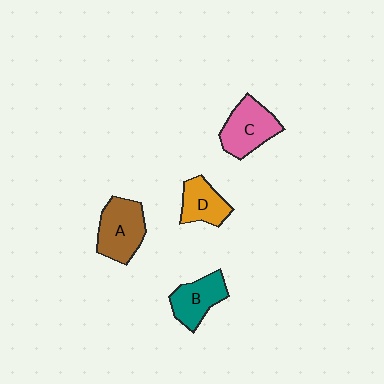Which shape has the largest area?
Shape A (brown).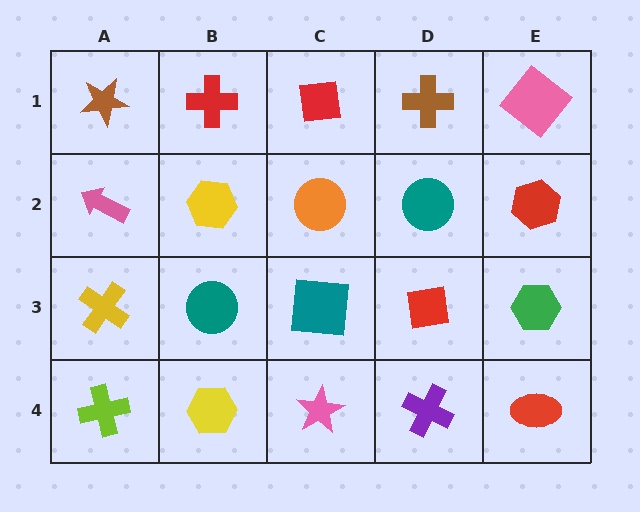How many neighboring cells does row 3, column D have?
4.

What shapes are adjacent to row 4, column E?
A green hexagon (row 3, column E), a purple cross (row 4, column D).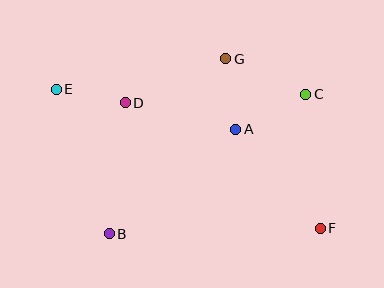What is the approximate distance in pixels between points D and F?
The distance between D and F is approximately 232 pixels.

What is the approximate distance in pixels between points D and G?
The distance between D and G is approximately 109 pixels.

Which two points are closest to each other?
Points D and E are closest to each other.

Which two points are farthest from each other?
Points E and F are farthest from each other.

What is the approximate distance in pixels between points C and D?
The distance between C and D is approximately 181 pixels.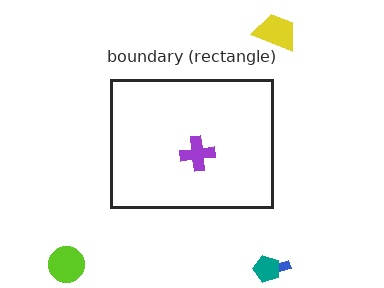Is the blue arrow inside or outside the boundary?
Outside.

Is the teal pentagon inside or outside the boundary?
Outside.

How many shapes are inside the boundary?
1 inside, 4 outside.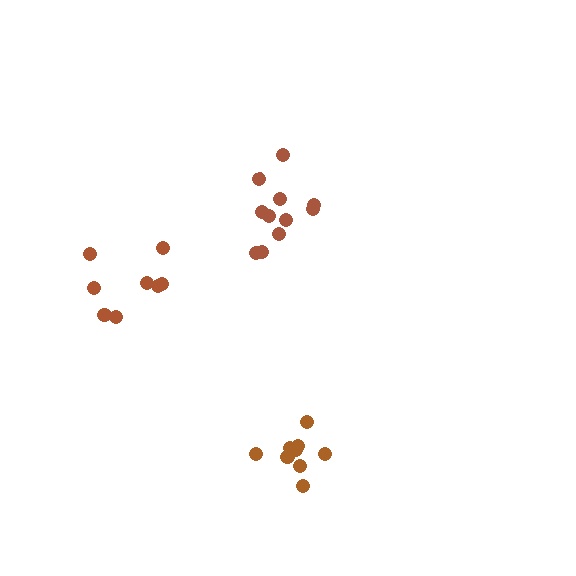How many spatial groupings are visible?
There are 3 spatial groupings.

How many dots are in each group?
Group 1: 11 dots, Group 2: 9 dots, Group 3: 8 dots (28 total).